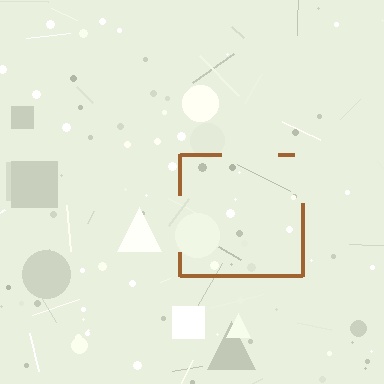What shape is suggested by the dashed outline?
The dashed outline suggests a square.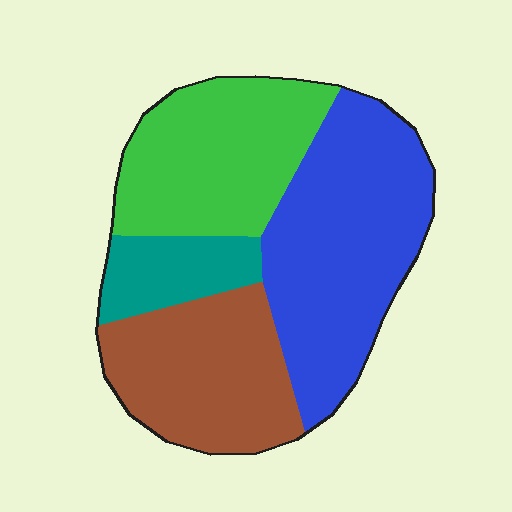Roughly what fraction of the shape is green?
Green covers roughly 25% of the shape.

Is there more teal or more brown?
Brown.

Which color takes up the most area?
Blue, at roughly 35%.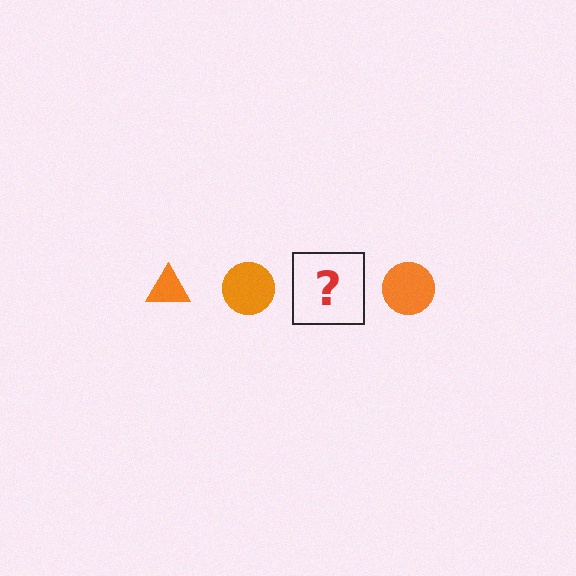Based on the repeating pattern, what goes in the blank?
The blank should be an orange triangle.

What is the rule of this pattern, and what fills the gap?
The rule is that the pattern cycles through triangle, circle shapes in orange. The gap should be filled with an orange triangle.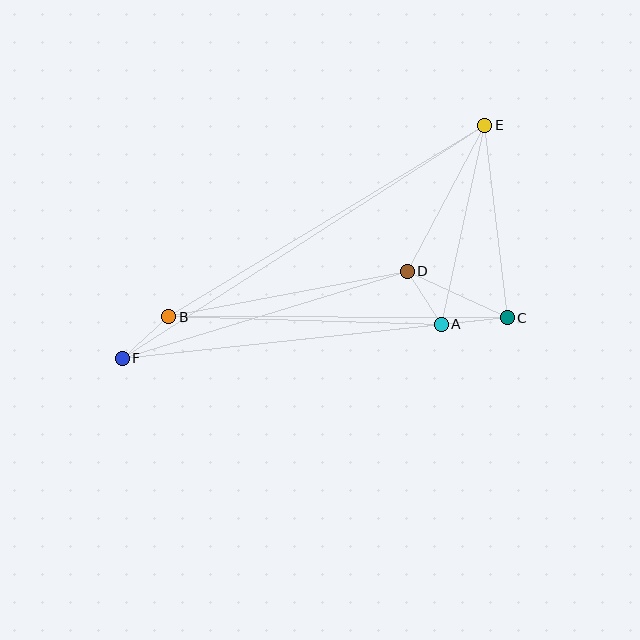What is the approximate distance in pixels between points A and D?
The distance between A and D is approximately 63 pixels.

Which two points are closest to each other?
Points B and F are closest to each other.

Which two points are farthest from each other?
Points E and F are farthest from each other.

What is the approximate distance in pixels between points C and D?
The distance between C and D is approximately 110 pixels.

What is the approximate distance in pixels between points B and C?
The distance between B and C is approximately 339 pixels.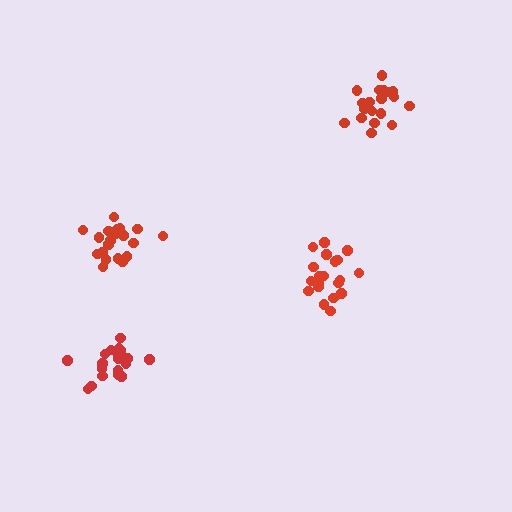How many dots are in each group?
Group 1: 20 dots, Group 2: 20 dots, Group 3: 20 dots, Group 4: 20 dots (80 total).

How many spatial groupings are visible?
There are 4 spatial groupings.